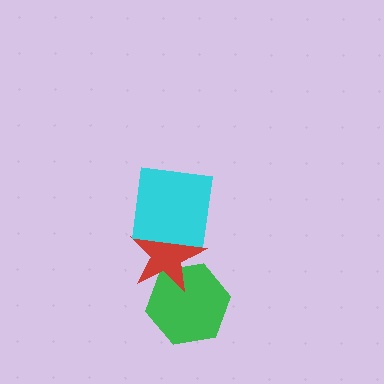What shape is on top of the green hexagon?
The red star is on top of the green hexagon.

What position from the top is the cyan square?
The cyan square is 1st from the top.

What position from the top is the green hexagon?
The green hexagon is 3rd from the top.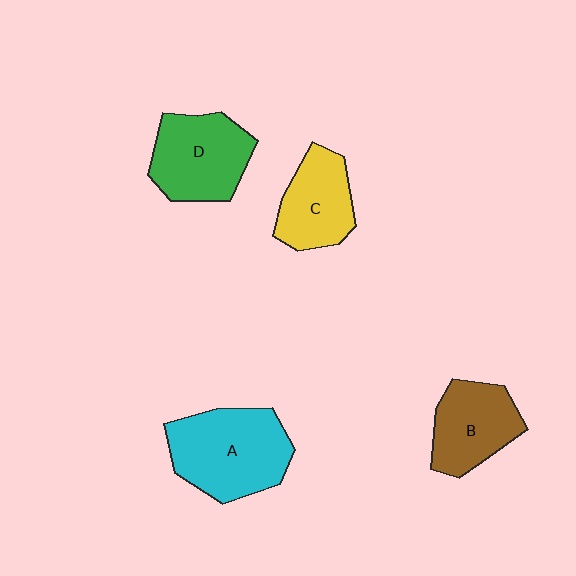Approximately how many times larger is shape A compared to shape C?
Approximately 1.5 times.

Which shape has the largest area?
Shape A (cyan).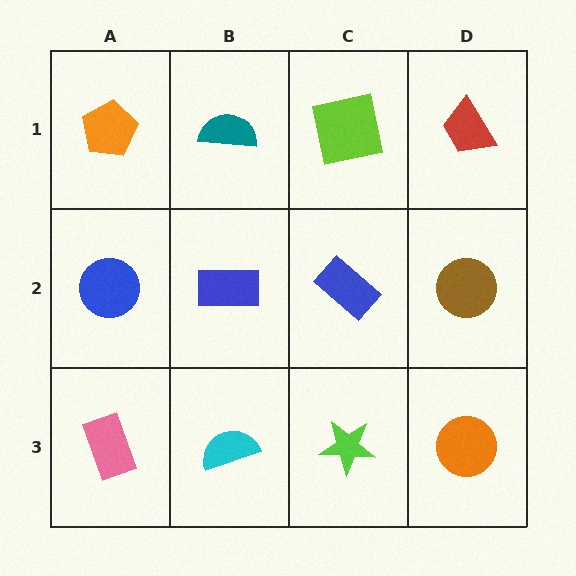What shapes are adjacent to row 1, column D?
A brown circle (row 2, column D), a lime square (row 1, column C).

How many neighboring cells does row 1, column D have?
2.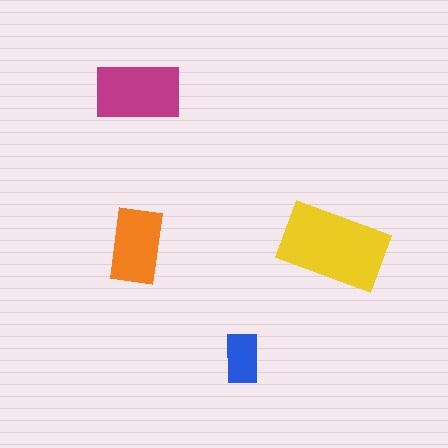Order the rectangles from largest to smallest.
the yellow one, the magenta one, the orange one, the blue one.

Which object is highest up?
The magenta rectangle is topmost.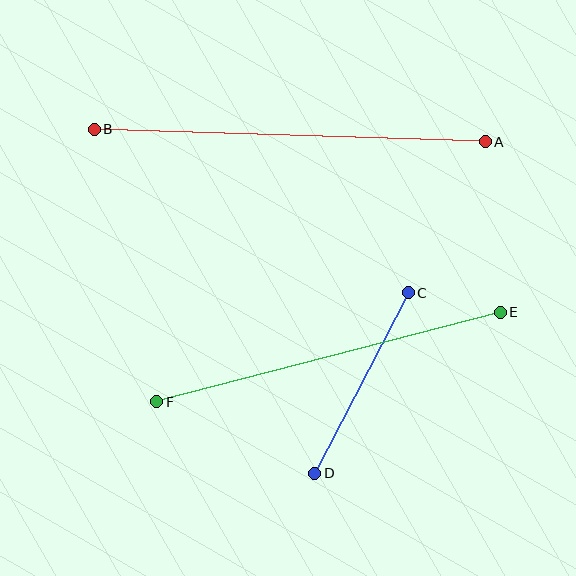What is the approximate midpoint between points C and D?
The midpoint is at approximately (361, 383) pixels.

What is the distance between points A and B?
The distance is approximately 391 pixels.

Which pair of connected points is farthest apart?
Points A and B are farthest apart.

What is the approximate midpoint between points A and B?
The midpoint is at approximately (290, 135) pixels.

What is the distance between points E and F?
The distance is approximately 355 pixels.